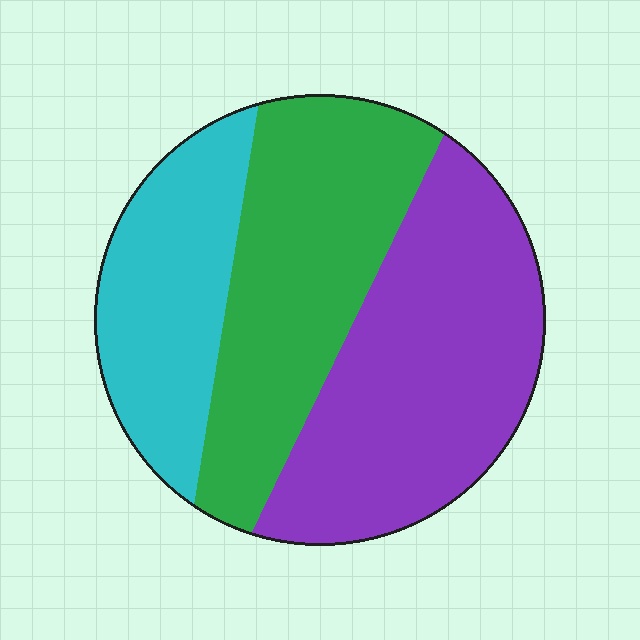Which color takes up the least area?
Cyan, at roughly 25%.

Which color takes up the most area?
Purple, at roughly 40%.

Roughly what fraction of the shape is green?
Green covers roughly 35% of the shape.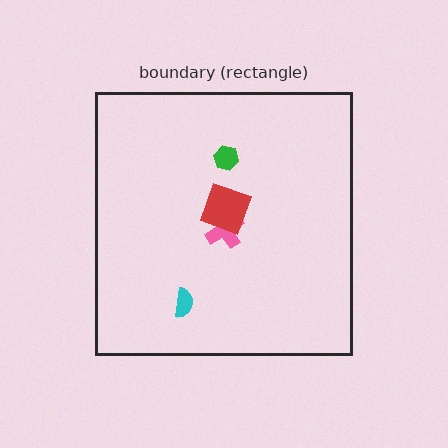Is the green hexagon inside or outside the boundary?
Inside.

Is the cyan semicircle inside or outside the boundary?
Inside.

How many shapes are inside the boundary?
4 inside, 0 outside.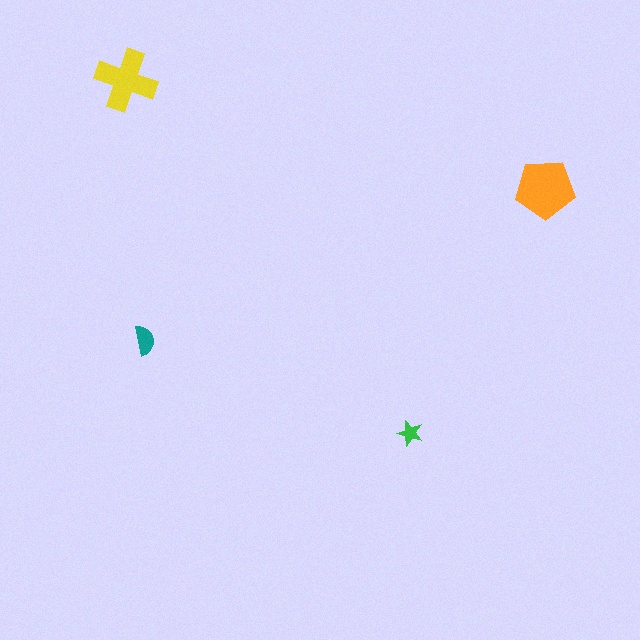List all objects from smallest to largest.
The green star, the teal semicircle, the yellow cross, the orange pentagon.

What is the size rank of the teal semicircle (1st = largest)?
3rd.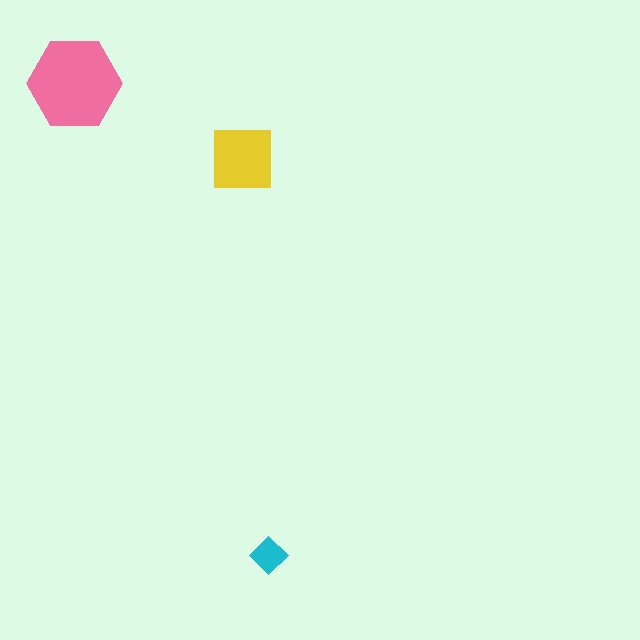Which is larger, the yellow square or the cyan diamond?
The yellow square.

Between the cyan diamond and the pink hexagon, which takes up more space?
The pink hexagon.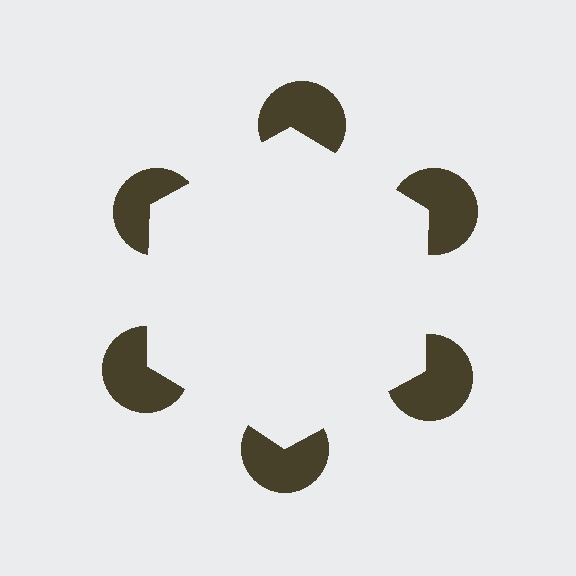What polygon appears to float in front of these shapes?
An illusory hexagon — its edges are inferred from the aligned wedge cuts in the pac-man discs, not physically drawn.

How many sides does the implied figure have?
6 sides.